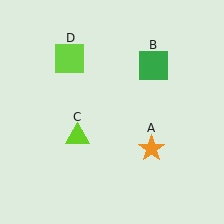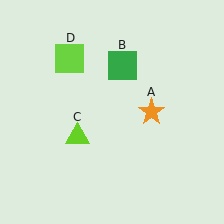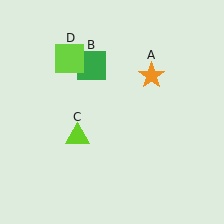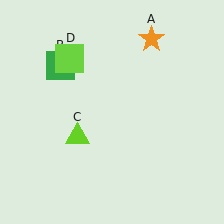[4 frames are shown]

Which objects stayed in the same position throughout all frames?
Lime triangle (object C) and lime square (object D) remained stationary.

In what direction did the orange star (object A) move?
The orange star (object A) moved up.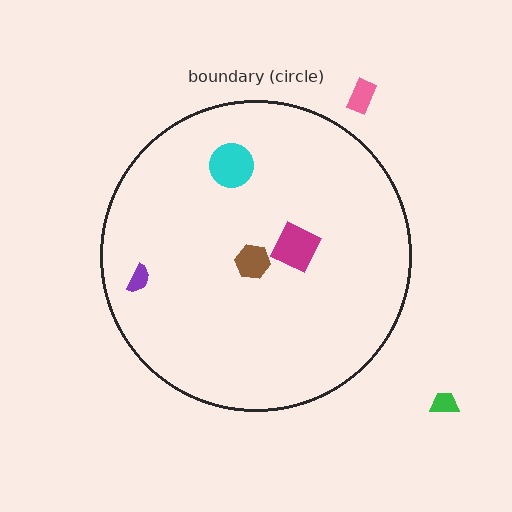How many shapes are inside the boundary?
4 inside, 2 outside.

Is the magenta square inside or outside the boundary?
Inside.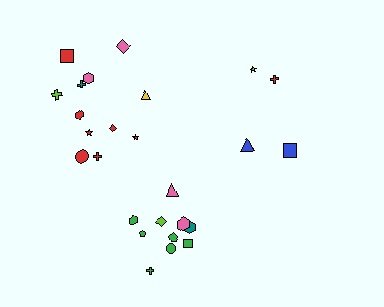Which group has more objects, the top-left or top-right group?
The top-left group.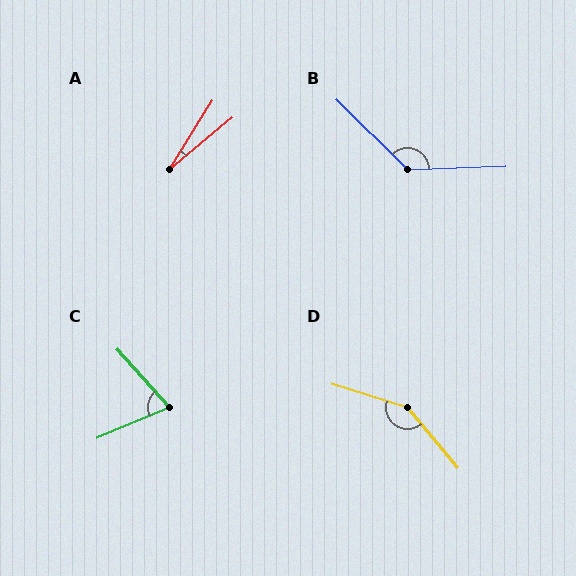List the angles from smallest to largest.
A (18°), C (71°), B (133°), D (147°).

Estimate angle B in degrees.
Approximately 133 degrees.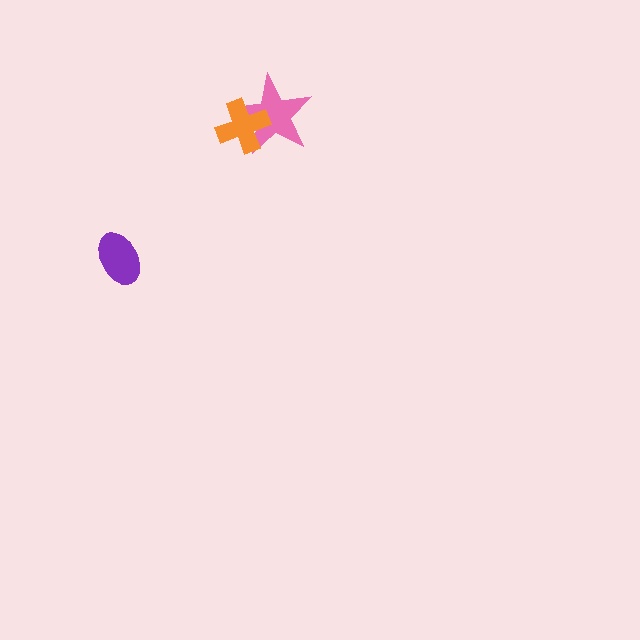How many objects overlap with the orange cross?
1 object overlaps with the orange cross.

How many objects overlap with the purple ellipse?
0 objects overlap with the purple ellipse.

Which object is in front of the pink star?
The orange cross is in front of the pink star.